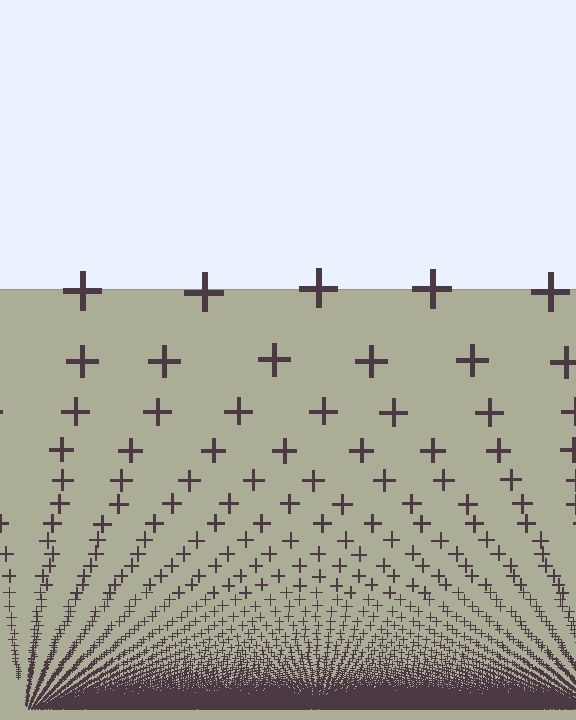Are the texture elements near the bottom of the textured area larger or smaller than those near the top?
Smaller. The gradient is inverted — elements near the bottom are smaller and denser.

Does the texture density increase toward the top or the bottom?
Density increases toward the bottom.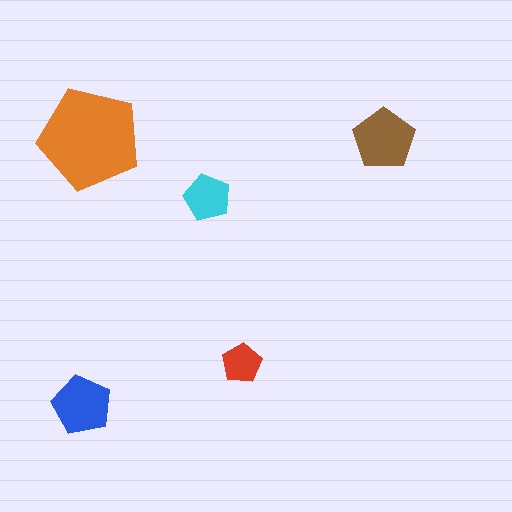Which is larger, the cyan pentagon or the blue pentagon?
The blue one.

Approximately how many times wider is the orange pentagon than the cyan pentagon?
About 2 times wider.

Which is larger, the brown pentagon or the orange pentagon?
The orange one.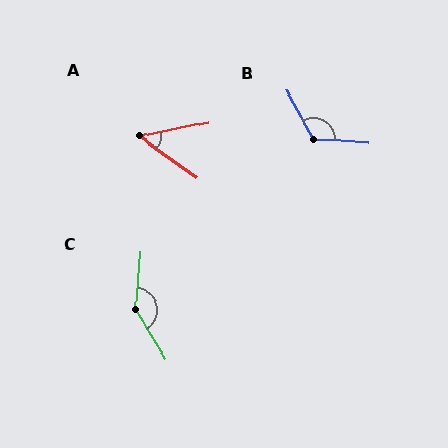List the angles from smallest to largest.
A (47°), B (122°), C (143°).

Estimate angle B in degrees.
Approximately 122 degrees.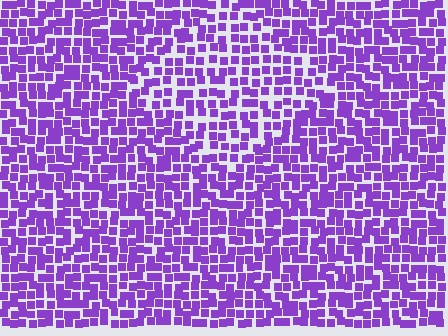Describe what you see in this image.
The image contains small purple elements arranged at two different densities. A diamond-shaped region is visible where the elements are less densely packed than the surrounding area.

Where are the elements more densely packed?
The elements are more densely packed outside the diamond boundary.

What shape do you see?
I see a diamond.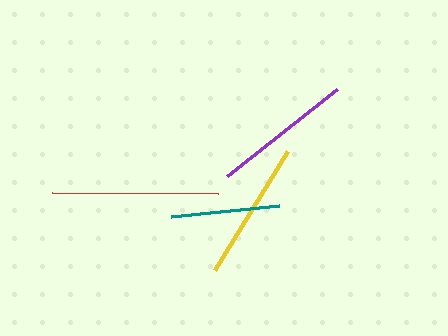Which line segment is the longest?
The red line is the longest at approximately 166 pixels.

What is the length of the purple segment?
The purple segment is approximately 141 pixels long.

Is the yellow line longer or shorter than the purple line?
The purple line is longer than the yellow line.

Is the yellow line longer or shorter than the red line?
The red line is longer than the yellow line.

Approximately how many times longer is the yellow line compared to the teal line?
The yellow line is approximately 1.3 times the length of the teal line.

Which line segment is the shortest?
The teal line is the shortest at approximately 109 pixels.